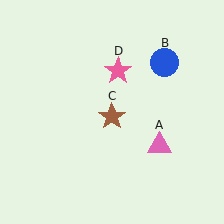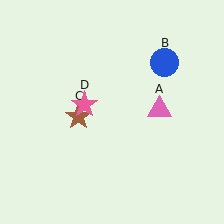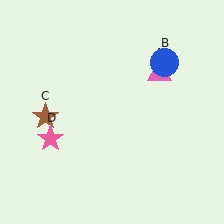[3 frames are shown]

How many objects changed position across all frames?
3 objects changed position: pink triangle (object A), brown star (object C), pink star (object D).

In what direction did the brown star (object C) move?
The brown star (object C) moved left.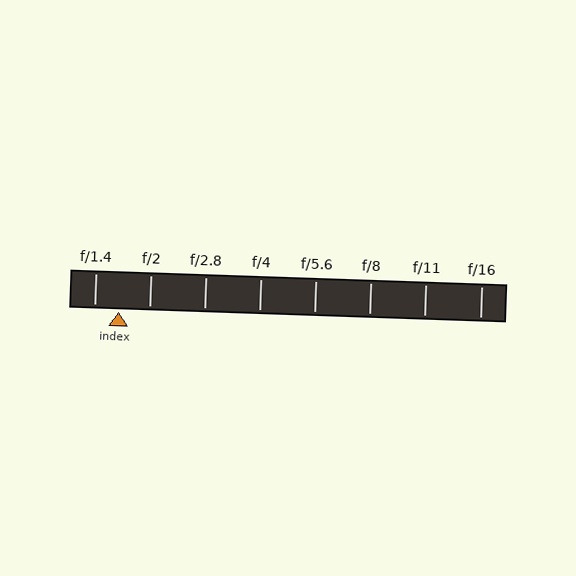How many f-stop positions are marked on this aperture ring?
There are 8 f-stop positions marked.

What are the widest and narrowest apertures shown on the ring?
The widest aperture shown is f/1.4 and the narrowest is f/16.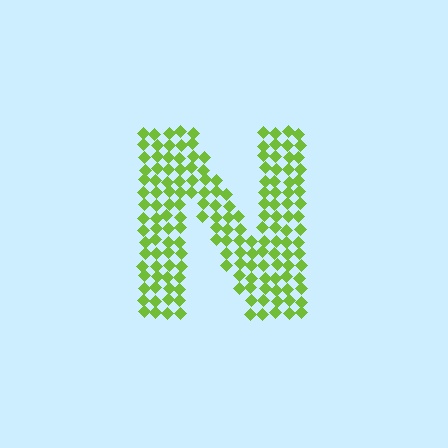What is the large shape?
The large shape is the letter N.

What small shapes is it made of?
It is made of small diamonds.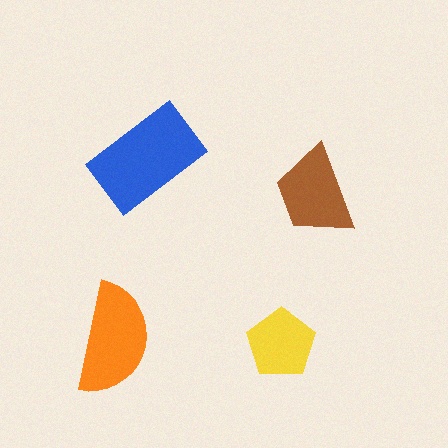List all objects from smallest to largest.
The yellow pentagon, the brown trapezoid, the orange semicircle, the blue rectangle.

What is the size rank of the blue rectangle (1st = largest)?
1st.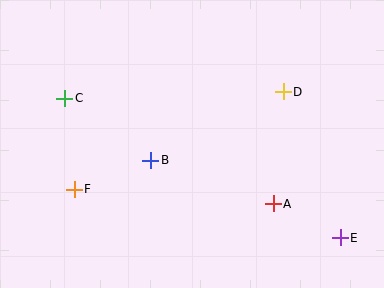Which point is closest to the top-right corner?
Point D is closest to the top-right corner.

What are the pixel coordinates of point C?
Point C is at (65, 98).